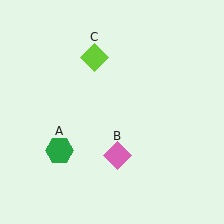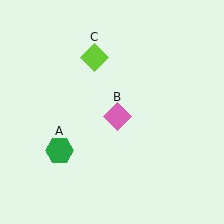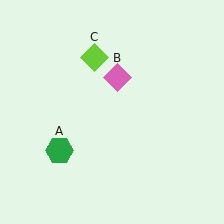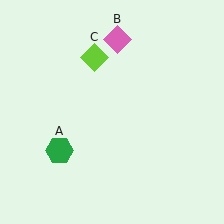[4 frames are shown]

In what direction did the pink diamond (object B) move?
The pink diamond (object B) moved up.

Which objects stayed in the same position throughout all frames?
Green hexagon (object A) and lime diamond (object C) remained stationary.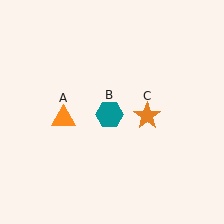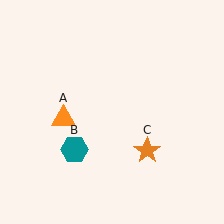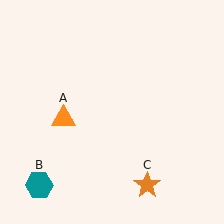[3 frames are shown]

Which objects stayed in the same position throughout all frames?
Orange triangle (object A) remained stationary.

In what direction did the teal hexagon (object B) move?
The teal hexagon (object B) moved down and to the left.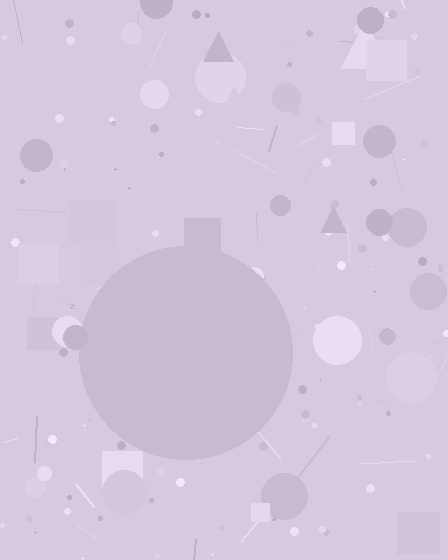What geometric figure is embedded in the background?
A circle is embedded in the background.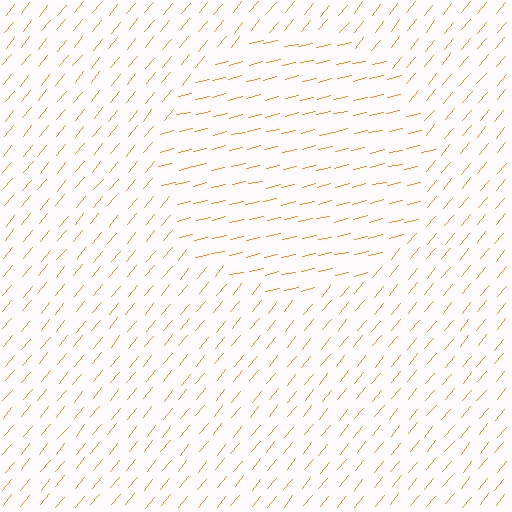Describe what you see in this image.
The image is filled with small orange line segments. A circle region in the image has lines oriented differently from the surrounding lines, creating a visible texture boundary.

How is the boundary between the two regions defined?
The boundary is defined purely by a change in line orientation (approximately 37 degrees difference). All lines are the same color and thickness.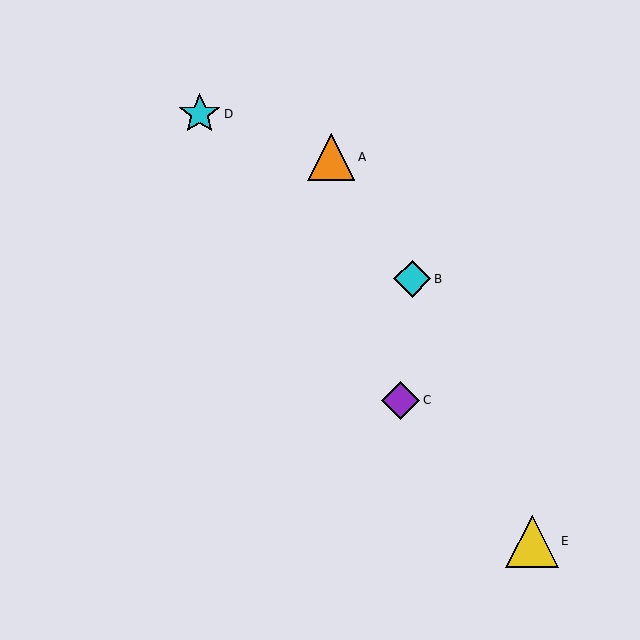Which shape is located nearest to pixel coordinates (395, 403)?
The purple diamond (labeled C) at (401, 400) is nearest to that location.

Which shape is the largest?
The yellow triangle (labeled E) is the largest.